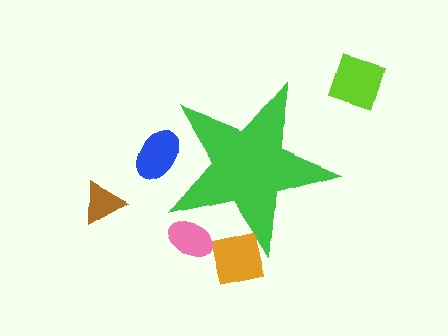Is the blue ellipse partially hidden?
Yes, the blue ellipse is partially hidden behind the green star.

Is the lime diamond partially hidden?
No, the lime diamond is fully visible.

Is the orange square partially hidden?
Yes, the orange square is partially hidden behind the green star.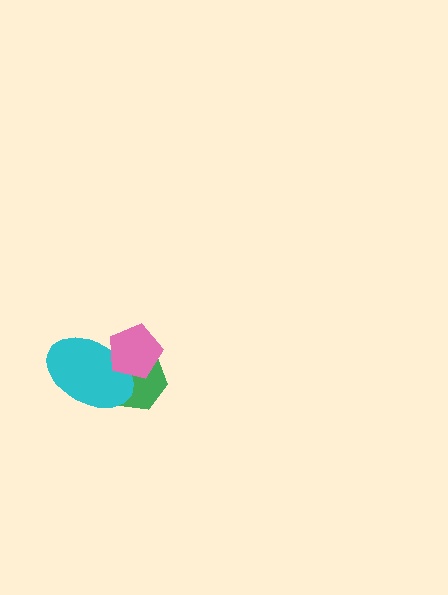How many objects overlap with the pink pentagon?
2 objects overlap with the pink pentagon.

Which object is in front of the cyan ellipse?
The pink pentagon is in front of the cyan ellipse.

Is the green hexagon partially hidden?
Yes, it is partially covered by another shape.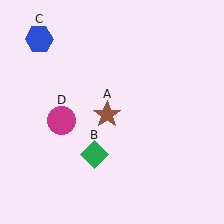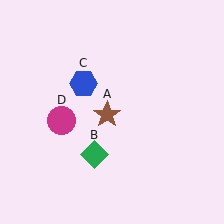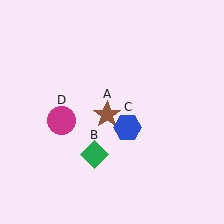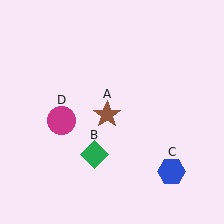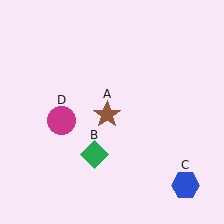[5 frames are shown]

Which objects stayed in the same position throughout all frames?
Brown star (object A) and green diamond (object B) and magenta circle (object D) remained stationary.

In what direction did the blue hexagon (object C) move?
The blue hexagon (object C) moved down and to the right.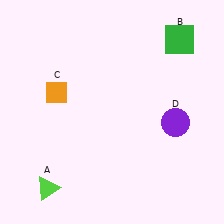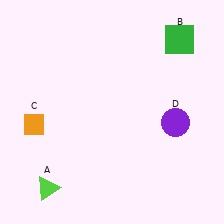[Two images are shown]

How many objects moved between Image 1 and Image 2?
1 object moved between the two images.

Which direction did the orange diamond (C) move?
The orange diamond (C) moved down.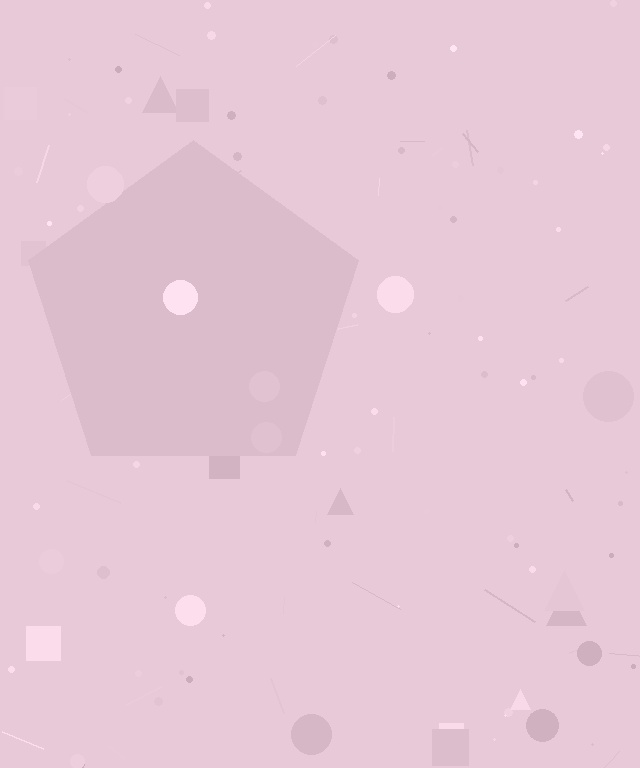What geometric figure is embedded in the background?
A pentagon is embedded in the background.